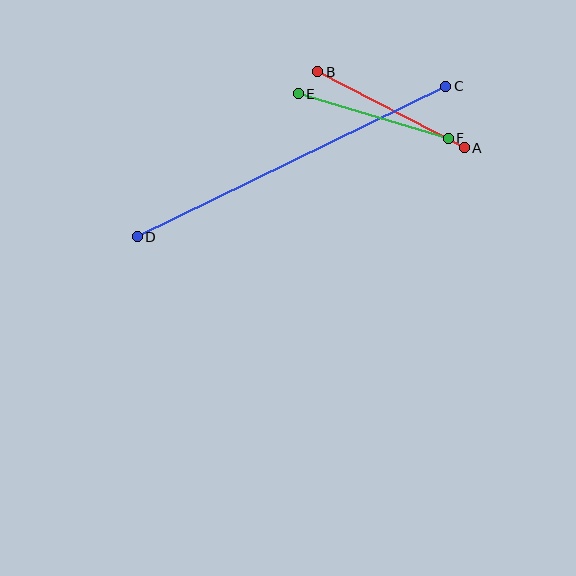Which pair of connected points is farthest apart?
Points C and D are farthest apart.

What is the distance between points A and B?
The distance is approximately 165 pixels.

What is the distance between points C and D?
The distance is approximately 343 pixels.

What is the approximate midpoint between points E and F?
The midpoint is at approximately (373, 116) pixels.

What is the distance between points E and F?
The distance is approximately 156 pixels.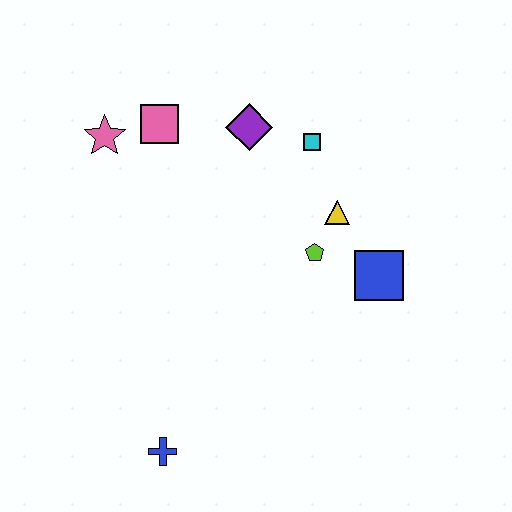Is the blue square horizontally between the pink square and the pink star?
No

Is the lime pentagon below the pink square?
Yes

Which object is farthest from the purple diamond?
The blue cross is farthest from the purple diamond.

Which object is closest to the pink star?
The pink square is closest to the pink star.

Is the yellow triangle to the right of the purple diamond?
Yes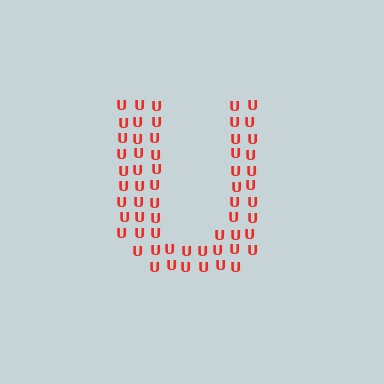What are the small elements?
The small elements are letter U's.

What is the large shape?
The large shape is the letter U.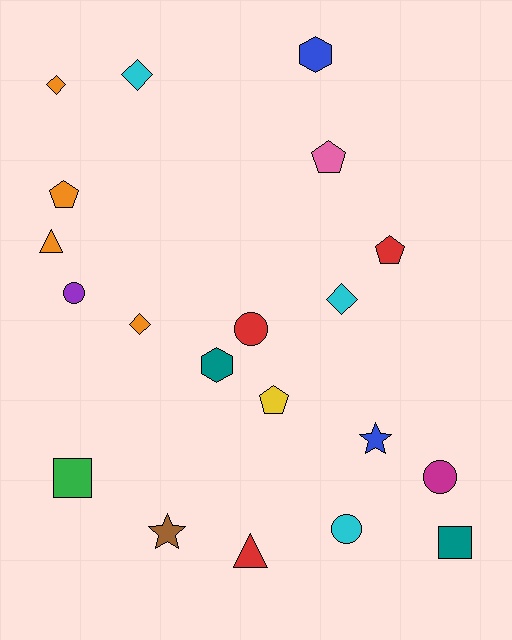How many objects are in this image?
There are 20 objects.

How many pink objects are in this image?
There is 1 pink object.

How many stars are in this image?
There are 2 stars.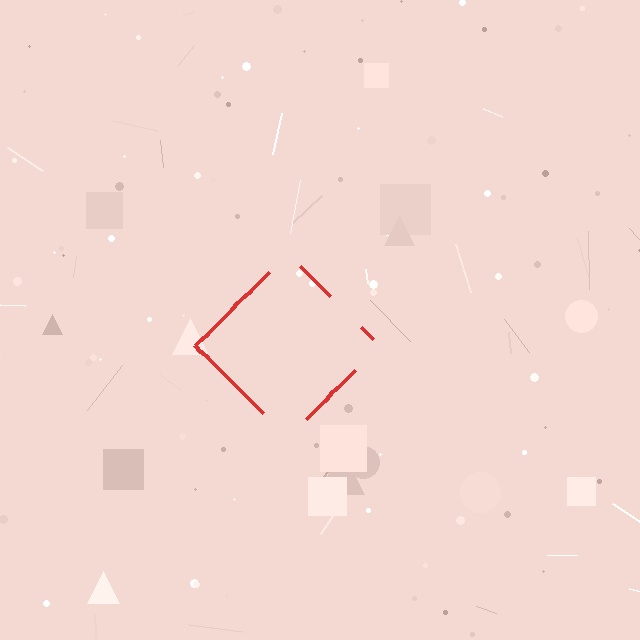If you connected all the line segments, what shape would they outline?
They would outline a diamond.